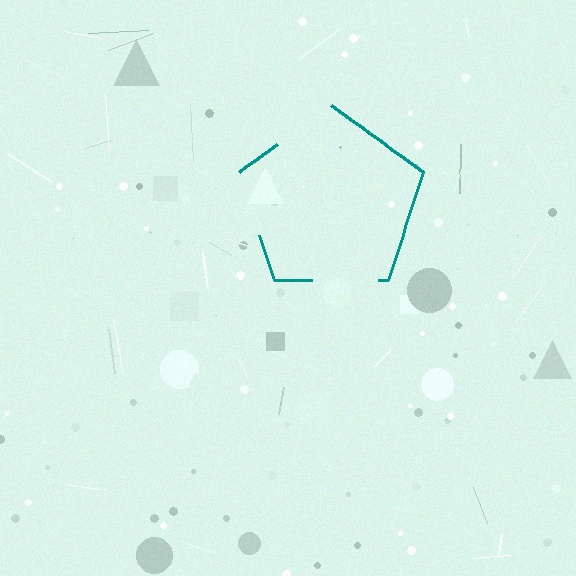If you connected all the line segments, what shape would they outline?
They would outline a pentagon.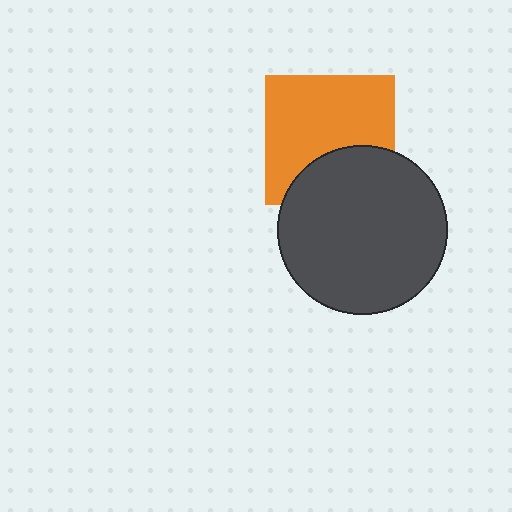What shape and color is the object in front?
The object in front is a dark gray circle.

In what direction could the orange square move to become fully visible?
The orange square could move up. That would shift it out from behind the dark gray circle entirely.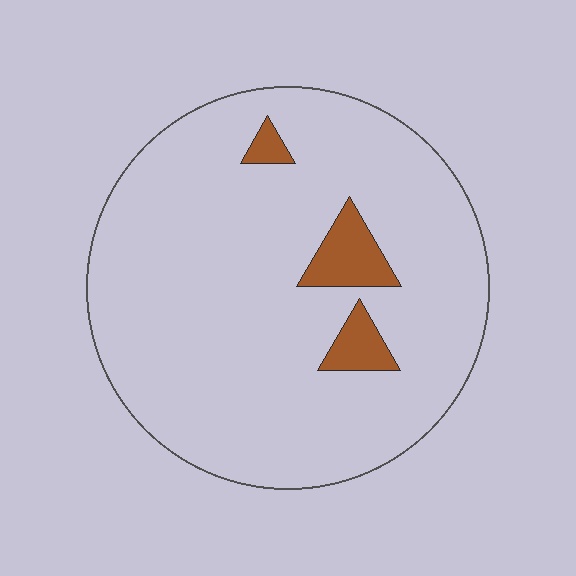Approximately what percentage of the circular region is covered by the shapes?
Approximately 5%.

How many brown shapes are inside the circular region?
3.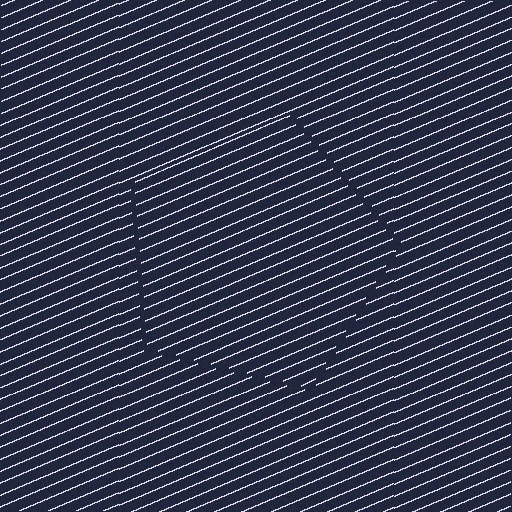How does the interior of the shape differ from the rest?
The interior of the shape contains the same grating, shifted by half a period — the contour is defined by the phase discontinuity where line-ends from the inner and outer gratings abut.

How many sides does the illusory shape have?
5 sides — the line-ends trace a pentagon.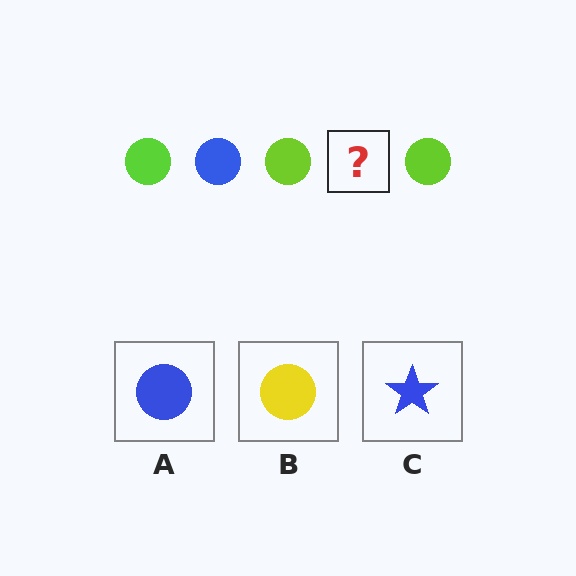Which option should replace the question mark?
Option A.